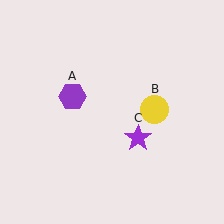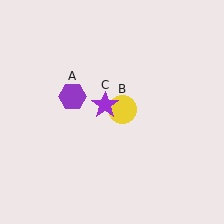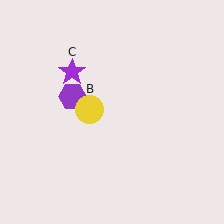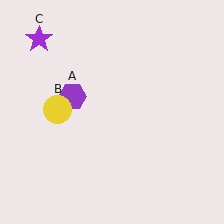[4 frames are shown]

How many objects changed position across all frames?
2 objects changed position: yellow circle (object B), purple star (object C).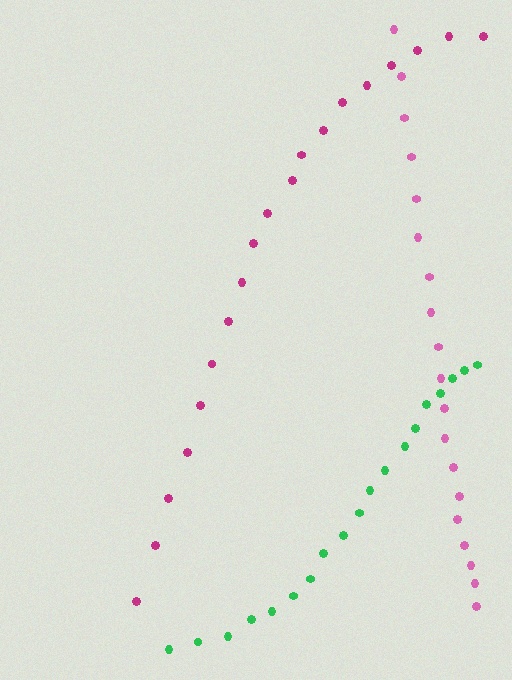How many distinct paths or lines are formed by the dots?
There are 3 distinct paths.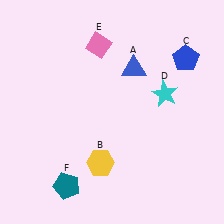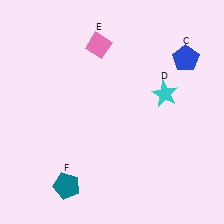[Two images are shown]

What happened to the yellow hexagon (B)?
The yellow hexagon (B) was removed in Image 2. It was in the bottom-left area of Image 1.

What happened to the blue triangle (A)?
The blue triangle (A) was removed in Image 2. It was in the top-right area of Image 1.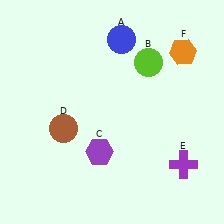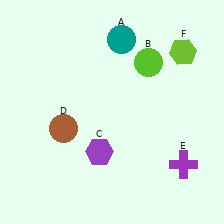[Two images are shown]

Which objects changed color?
A changed from blue to teal. F changed from orange to lime.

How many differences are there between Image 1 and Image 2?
There are 2 differences between the two images.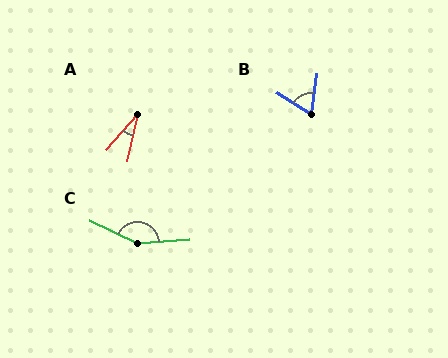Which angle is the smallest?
A, at approximately 29 degrees.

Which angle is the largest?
C, at approximately 150 degrees.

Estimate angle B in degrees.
Approximately 65 degrees.